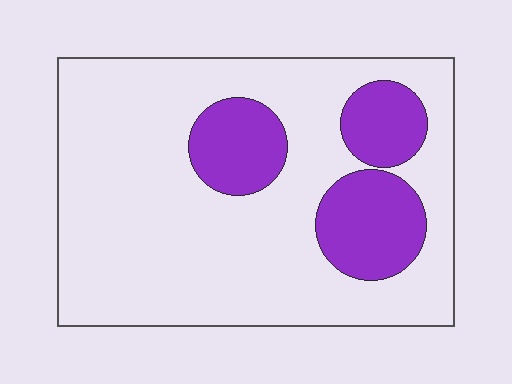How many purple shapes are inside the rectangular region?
3.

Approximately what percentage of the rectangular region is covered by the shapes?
Approximately 20%.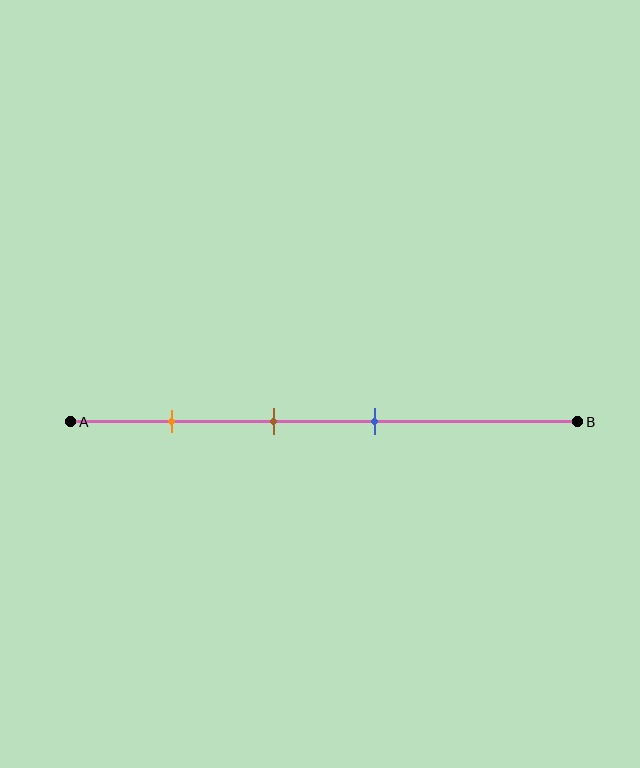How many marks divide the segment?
There are 3 marks dividing the segment.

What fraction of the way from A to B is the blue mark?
The blue mark is approximately 60% (0.6) of the way from A to B.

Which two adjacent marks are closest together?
The brown and blue marks are the closest adjacent pair.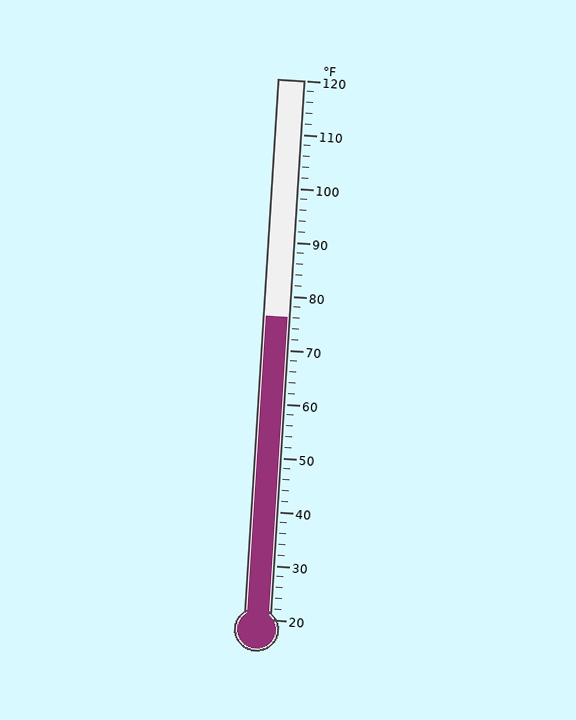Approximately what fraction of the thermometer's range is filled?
The thermometer is filled to approximately 55% of its range.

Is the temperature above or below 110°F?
The temperature is below 110°F.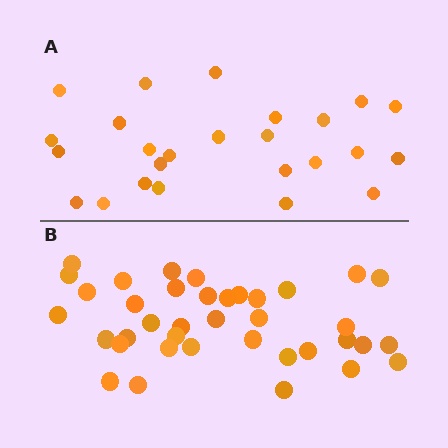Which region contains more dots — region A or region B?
Region B (the bottom region) has more dots.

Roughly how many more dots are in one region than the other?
Region B has approximately 15 more dots than region A.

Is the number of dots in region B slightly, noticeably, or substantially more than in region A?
Region B has substantially more. The ratio is roughly 1.5 to 1.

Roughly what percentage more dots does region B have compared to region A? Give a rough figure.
About 50% more.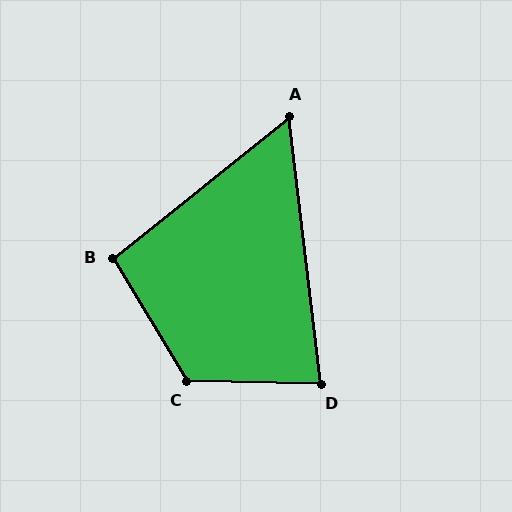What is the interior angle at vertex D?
Approximately 82 degrees (acute).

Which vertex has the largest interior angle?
C, at approximately 122 degrees.